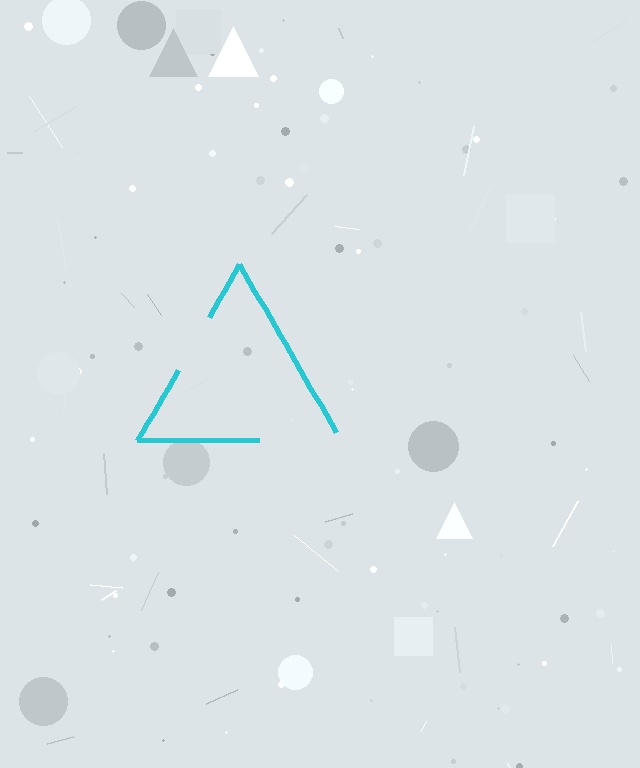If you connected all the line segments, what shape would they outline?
They would outline a triangle.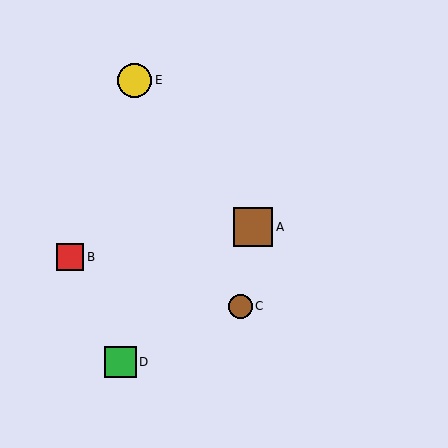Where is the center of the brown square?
The center of the brown square is at (253, 227).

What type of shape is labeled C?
Shape C is a brown circle.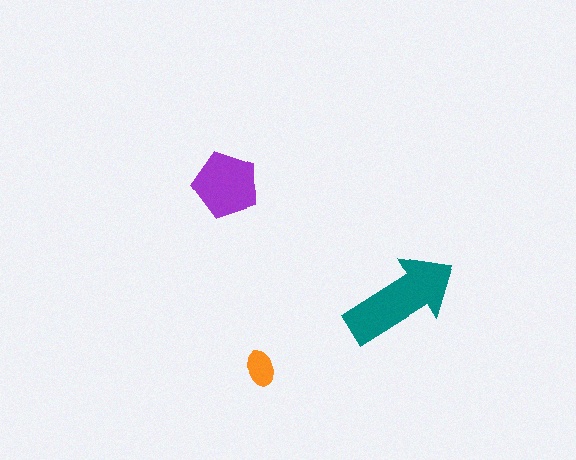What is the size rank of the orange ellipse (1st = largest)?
3rd.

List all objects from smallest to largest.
The orange ellipse, the purple pentagon, the teal arrow.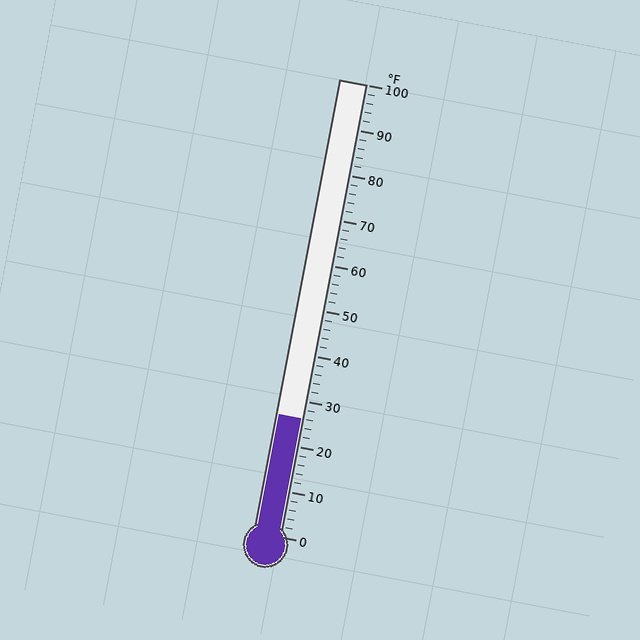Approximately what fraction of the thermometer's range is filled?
The thermometer is filled to approximately 25% of its range.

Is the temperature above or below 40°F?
The temperature is below 40°F.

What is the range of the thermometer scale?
The thermometer scale ranges from 0°F to 100°F.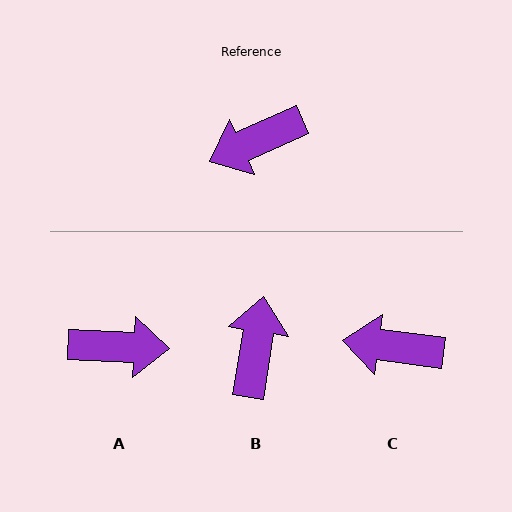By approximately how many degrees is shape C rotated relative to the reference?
Approximately 31 degrees clockwise.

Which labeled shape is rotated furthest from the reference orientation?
A, about 153 degrees away.